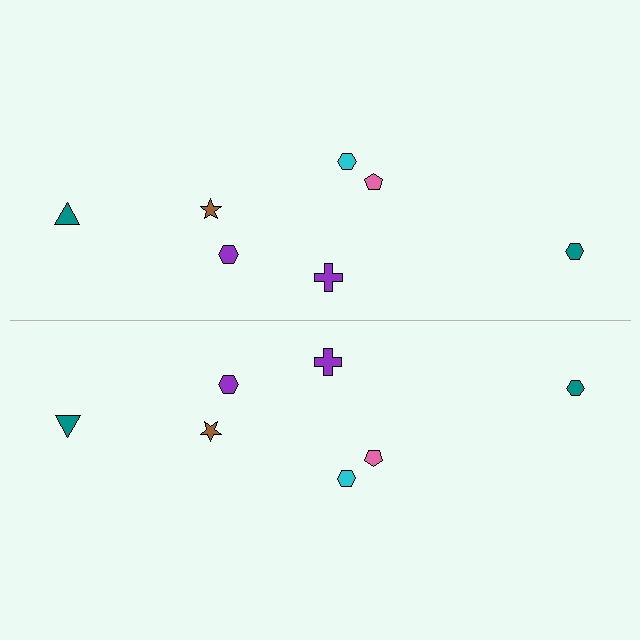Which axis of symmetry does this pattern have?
The pattern has a horizontal axis of symmetry running through the center of the image.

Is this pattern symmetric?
Yes, this pattern has bilateral (reflection) symmetry.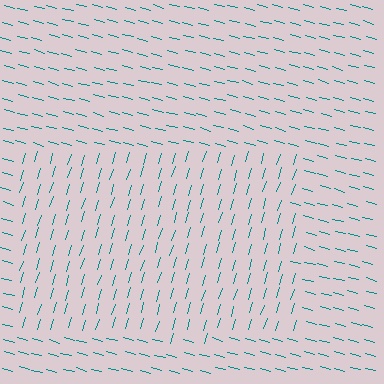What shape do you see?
I see a rectangle.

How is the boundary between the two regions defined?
The boundary is defined purely by a change in line orientation (approximately 88 degrees difference). All lines are the same color and thickness.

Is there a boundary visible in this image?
Yes, there is a texture boundary formed by a change in line orientation.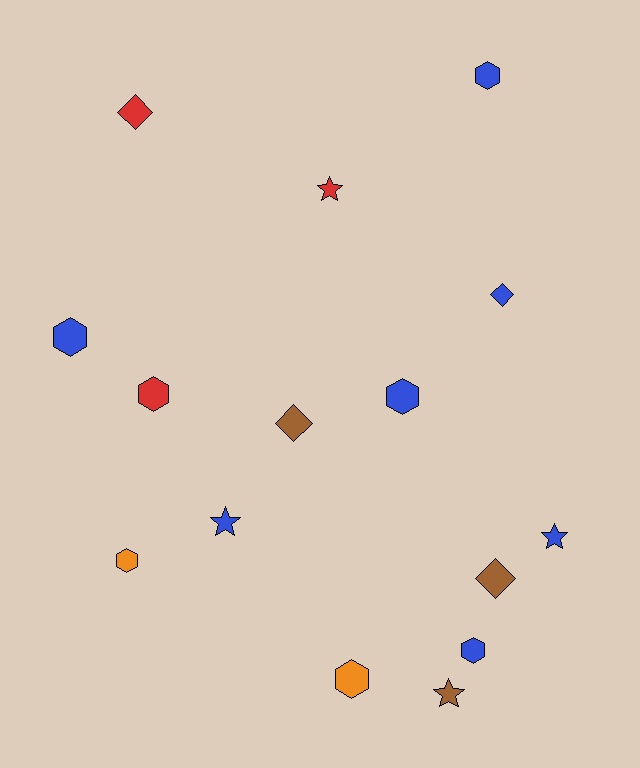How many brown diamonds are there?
There are 2 brown diamonds.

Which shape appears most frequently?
Hexagon, with 7 objects.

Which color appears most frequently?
Blue, with 7 objects.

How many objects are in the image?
There are 15 objects.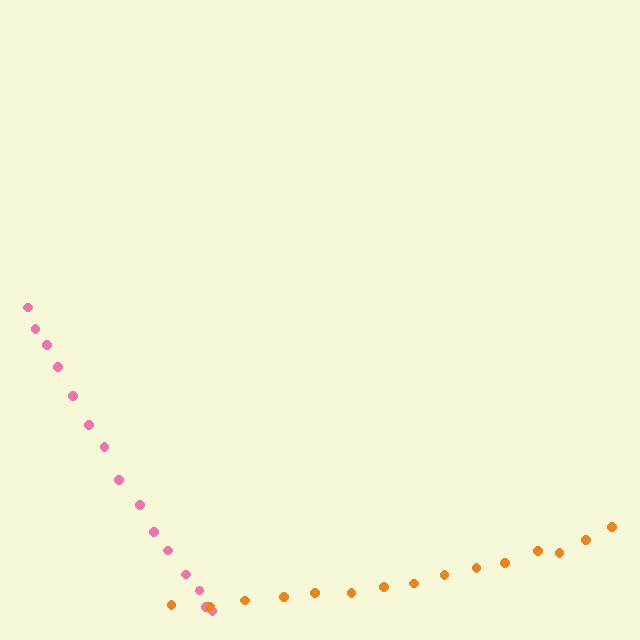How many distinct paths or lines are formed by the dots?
There are 2 distinct paths.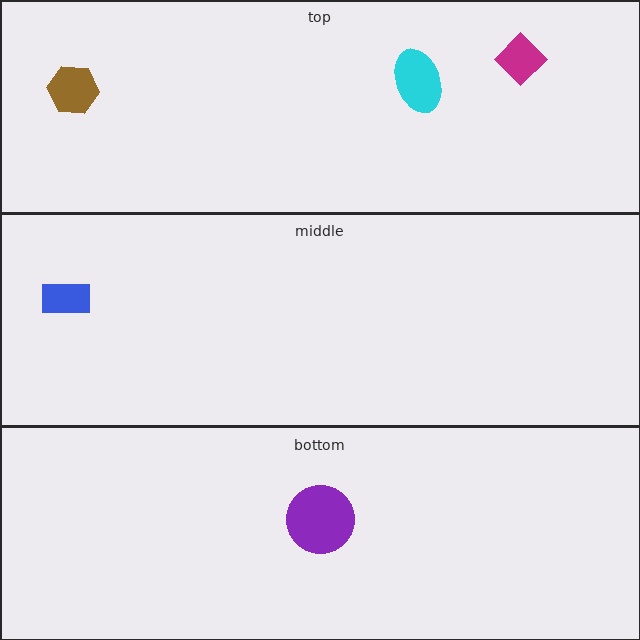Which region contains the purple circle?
The bottom region.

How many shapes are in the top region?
3.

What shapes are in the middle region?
The blue rectangle.